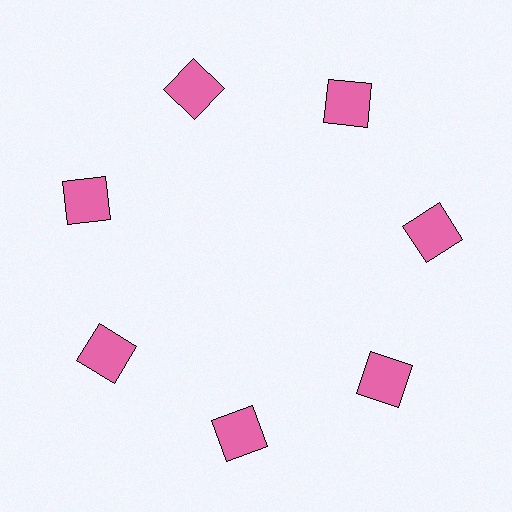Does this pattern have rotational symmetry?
Yes, this pattern has 7-fold rotational symmetry. It looks the same after rotating 51 degrees around the center.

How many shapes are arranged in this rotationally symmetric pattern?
There are 7 shapes, arranged in 7 groups of 1.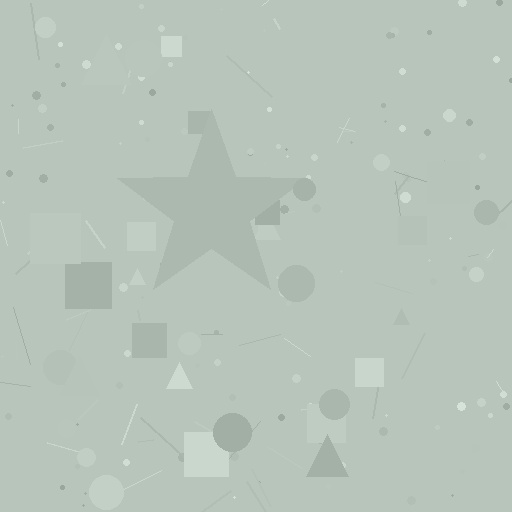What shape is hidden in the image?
A star is hidden in the image.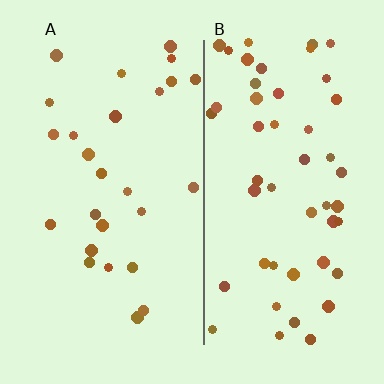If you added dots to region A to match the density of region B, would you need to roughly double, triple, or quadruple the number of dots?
Approximately double.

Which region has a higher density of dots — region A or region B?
B (the right).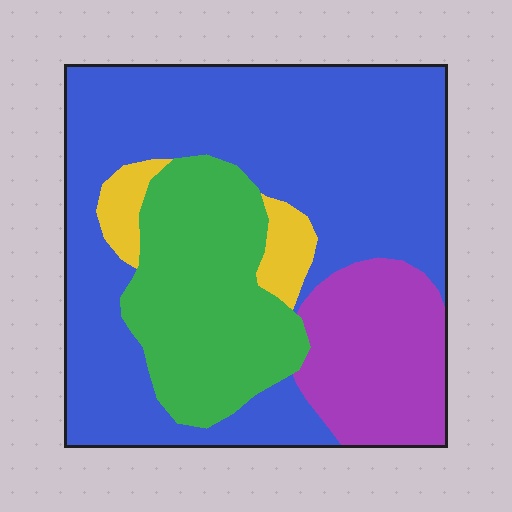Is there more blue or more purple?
Blue.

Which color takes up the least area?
Yellow, at roughly 5%.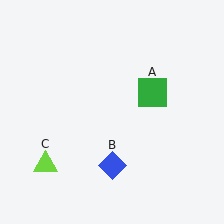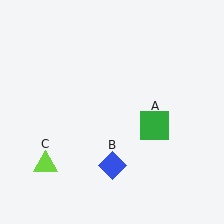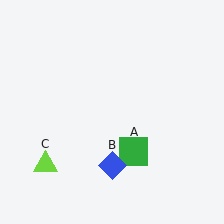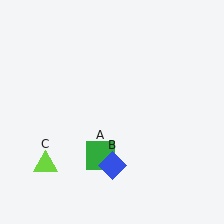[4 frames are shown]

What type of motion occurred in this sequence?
The green square (object A) rotated clockwise around the center of the scene.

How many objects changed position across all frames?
1 object changed position: green square (object A).